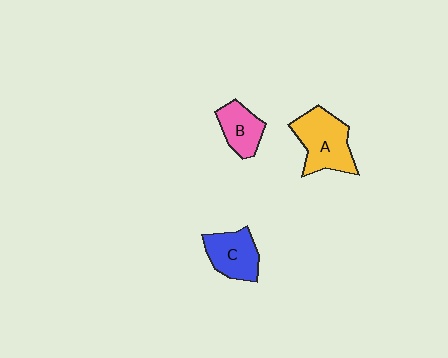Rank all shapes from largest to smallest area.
From largest to smallest: A (yellow), C (blue), B (pink).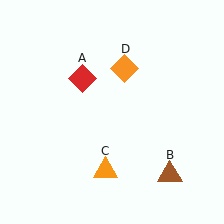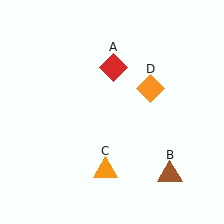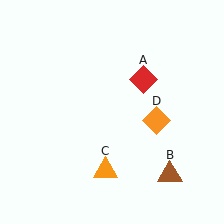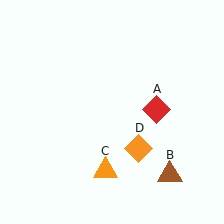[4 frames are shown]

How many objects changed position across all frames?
2 objects changed position: red diamond (object A), orange diamond (object D).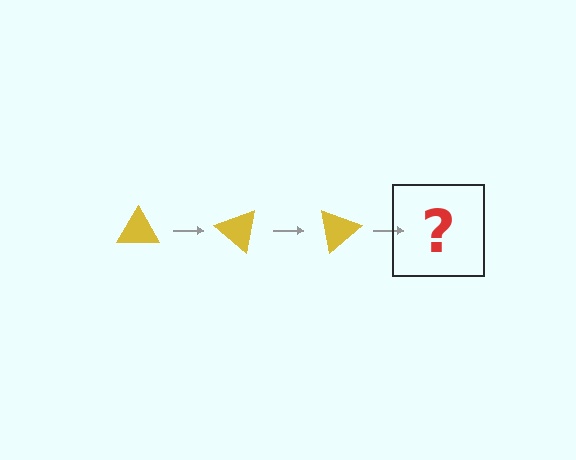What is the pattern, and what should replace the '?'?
The pattern is that the triangle rotates 40 degrees each step. The '?' should be a yellow triangle rotated 120 degrees.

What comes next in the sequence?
The next element should be a yellow triangle rotated 120 degrees.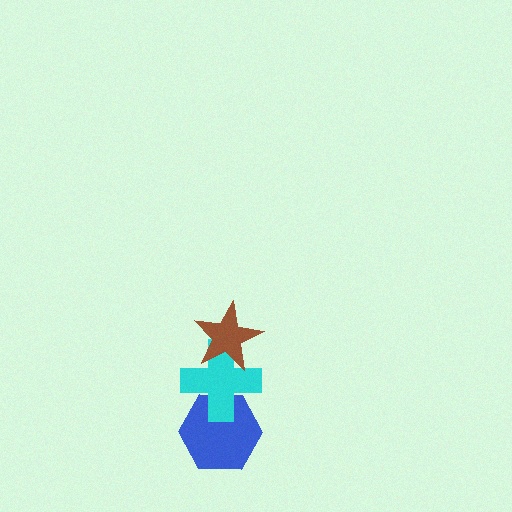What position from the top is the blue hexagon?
The blue hexagon is 3rd from the top.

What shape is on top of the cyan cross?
The brown star is on top of the cyan cross.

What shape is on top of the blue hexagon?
The cyan cross is on top of the blue hexagon.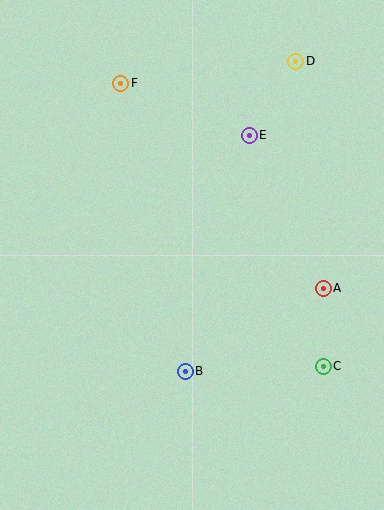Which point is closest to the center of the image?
Point B at (185, 371) is closest to the center.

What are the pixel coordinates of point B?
Point B is at (185, 371).